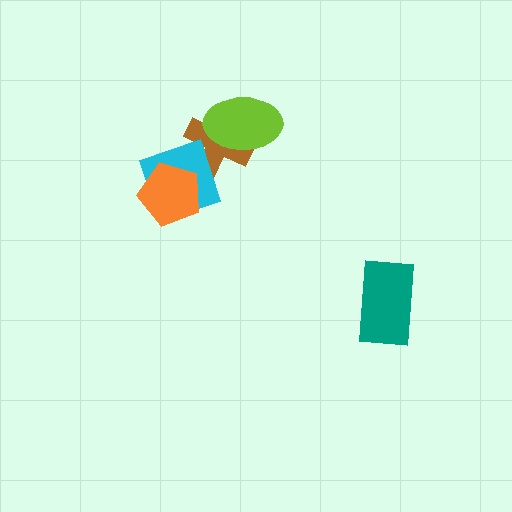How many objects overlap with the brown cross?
2 objects overlap with the brown cross.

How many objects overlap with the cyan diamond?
2 objects overlap with the cyan diamond.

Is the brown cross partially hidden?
Yes, it is partially covered by another shape.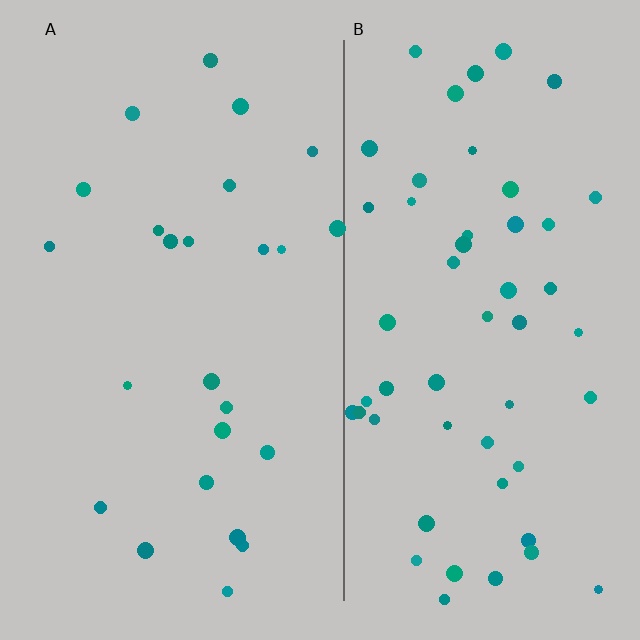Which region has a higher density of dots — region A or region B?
B (the right).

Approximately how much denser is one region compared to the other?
Approximately 2.1× — region B over region A.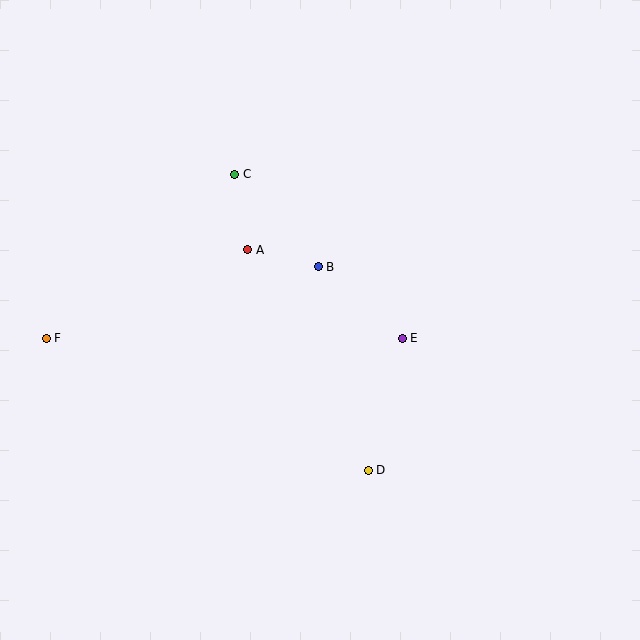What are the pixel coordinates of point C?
Point C is at (235, 174).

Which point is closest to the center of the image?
Point B at (318, 267) is closest to the center.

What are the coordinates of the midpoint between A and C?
The midpoint between A and C is at (241, 212).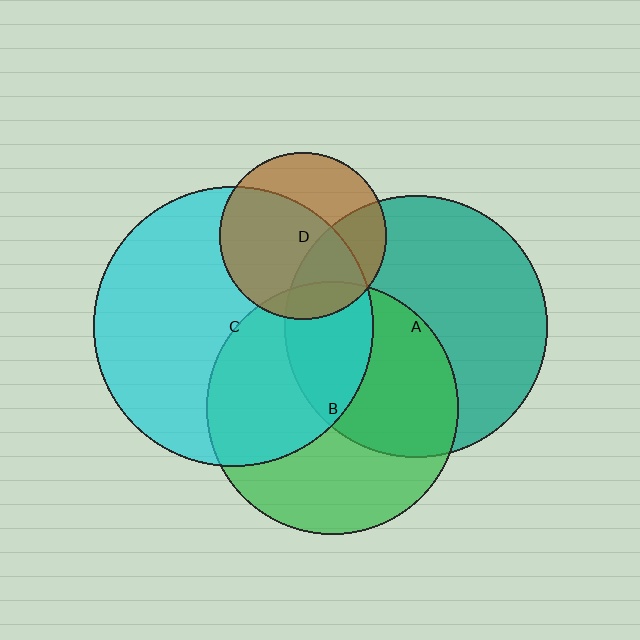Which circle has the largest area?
Circle C (cyan).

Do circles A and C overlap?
Yes.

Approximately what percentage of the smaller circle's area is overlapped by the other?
Approximately 25%.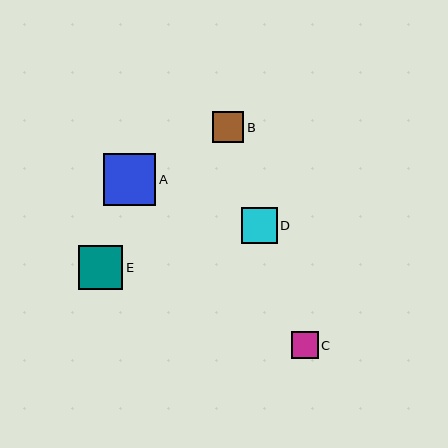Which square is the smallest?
Square C is the smallest with a size of approximately 27 pixels.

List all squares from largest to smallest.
From largest to smallest: A, E, D, B, C.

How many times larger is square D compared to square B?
Square D is approximately 1.2 times the size of square B.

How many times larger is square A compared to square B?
Square A is approximately 1.7 times the size of square B.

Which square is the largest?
Square A is the largest with a size of approximately 52 pixels.